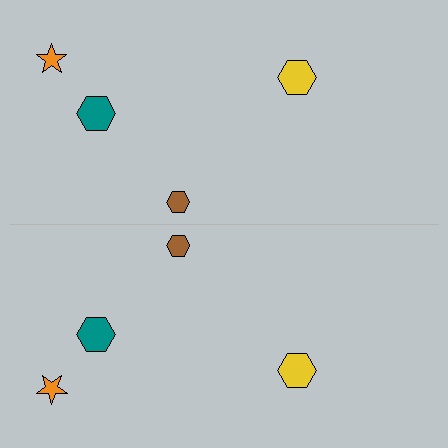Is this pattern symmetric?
Yes, this pattern has bilateral (reflection) symmetry.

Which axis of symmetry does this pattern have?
The pattern has a horizontal axis of symmetry running through the center of the image.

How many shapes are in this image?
There are 8 shapes in this image.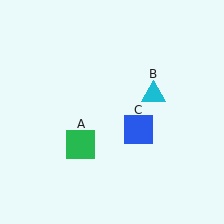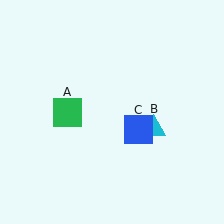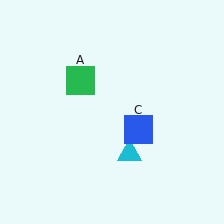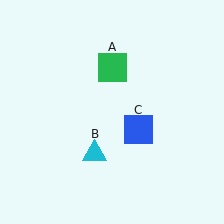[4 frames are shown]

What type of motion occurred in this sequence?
The green square (object A), cyan triangle (object B) rotated clockwise around the center of the scene.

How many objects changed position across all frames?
2 objects changed position: green square (object A), cyan triangle (object B).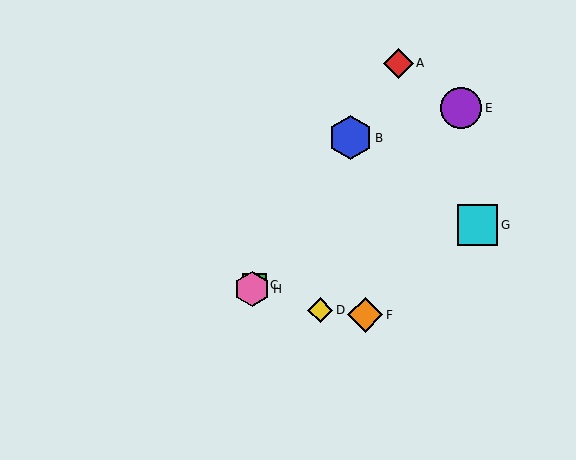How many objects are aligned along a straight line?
4 objects (A, B, C, H) are aligned along a straight line.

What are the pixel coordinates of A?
Object A is at (398, 63).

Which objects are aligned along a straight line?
Objects A, B, C, H are aligned along a straight line.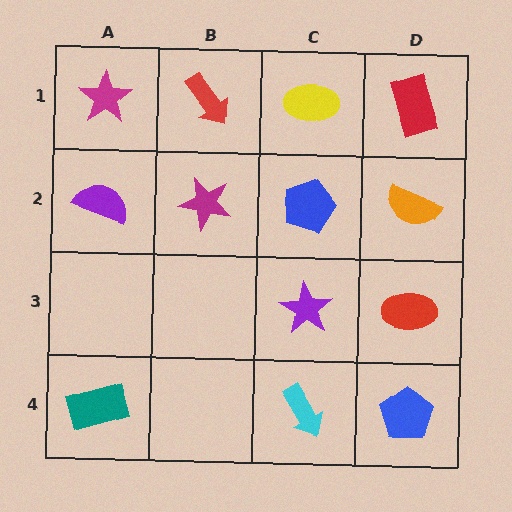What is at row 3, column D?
A red ellipse.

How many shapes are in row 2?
4 shapes.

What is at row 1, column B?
A red arrow.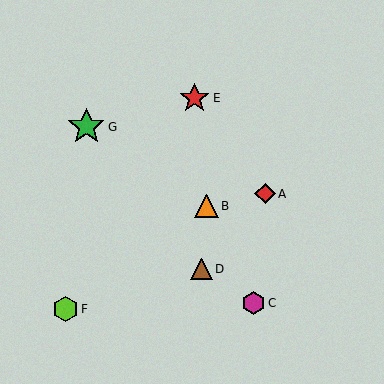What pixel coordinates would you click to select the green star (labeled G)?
Click at (86, 127) to select the green star G.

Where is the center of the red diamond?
The center of the red diamond is at (265, 194).